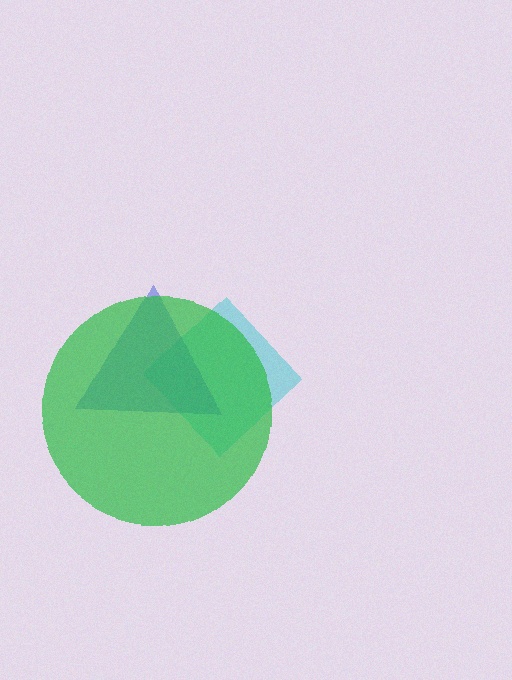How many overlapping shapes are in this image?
There are 3 overlapping shapes in the image.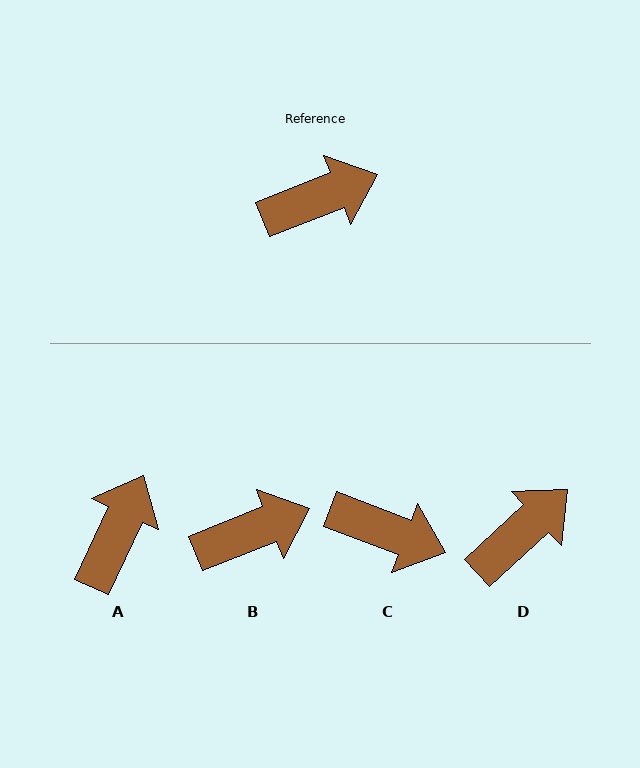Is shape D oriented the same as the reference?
No, it is off by about 21 degrees.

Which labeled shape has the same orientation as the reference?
B.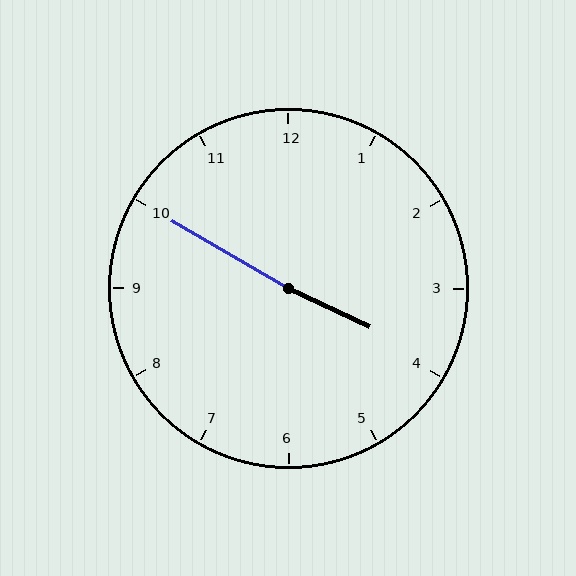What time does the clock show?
3:50.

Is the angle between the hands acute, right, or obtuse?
It is obtuse.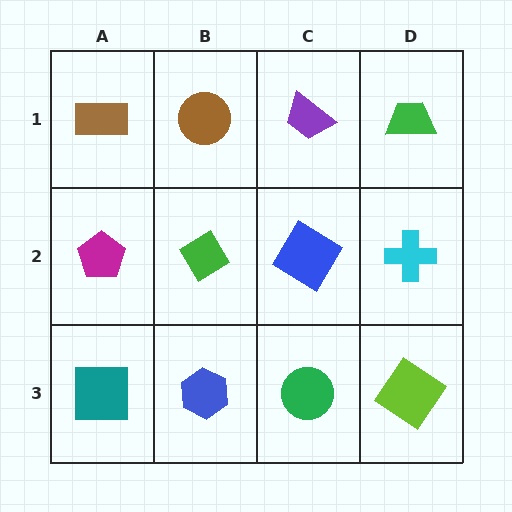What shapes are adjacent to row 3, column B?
A green diamond (row 2, column B), a teal square (row 3, column A), a green circle (row 3, column C).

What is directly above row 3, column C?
A blue diamond.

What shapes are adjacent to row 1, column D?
A cyan cross (row 2, column D), a purple trapezoid (row 1, column C).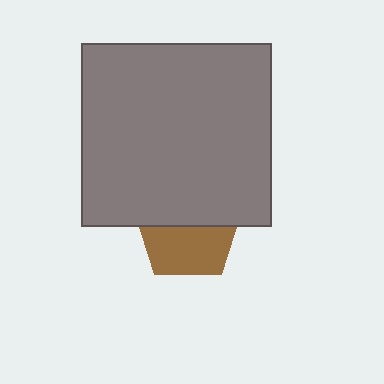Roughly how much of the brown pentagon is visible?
About half of it is visible (roughly 51%).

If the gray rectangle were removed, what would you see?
You would see the complete brown pentagon.